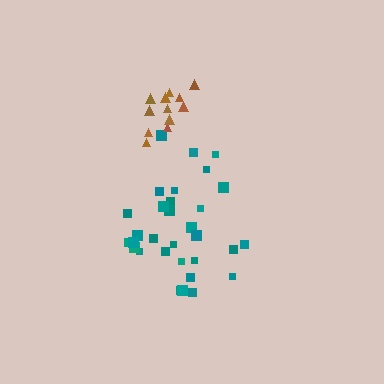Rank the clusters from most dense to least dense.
teal, brown.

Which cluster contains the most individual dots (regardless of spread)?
Teal (31).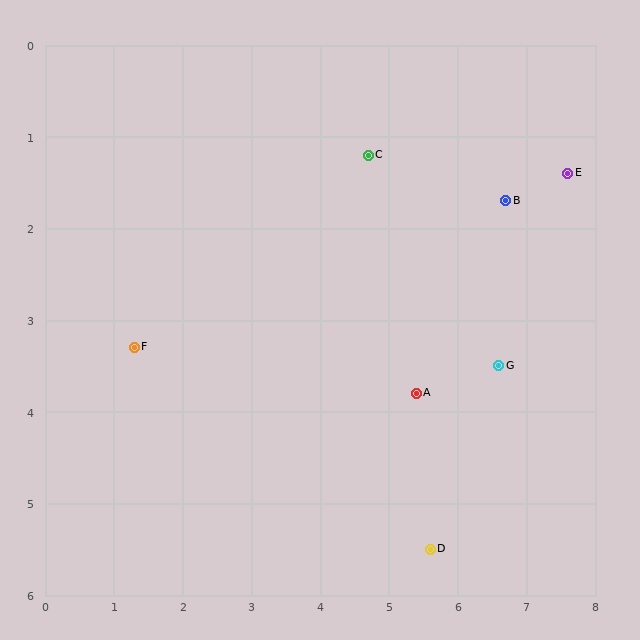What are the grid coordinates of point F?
Point F is at approximately (1.3, 3.3).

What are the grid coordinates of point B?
Point B is at approximately (6.7, 1.7).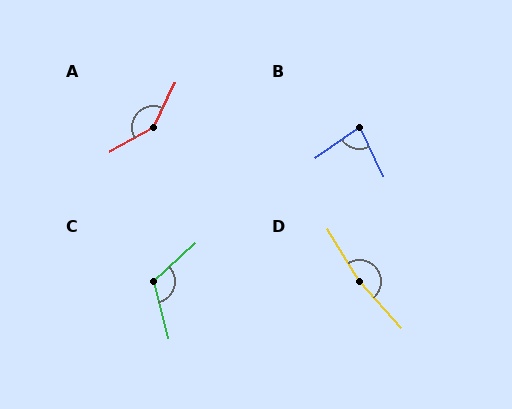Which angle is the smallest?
B, at approximately 81 degrees.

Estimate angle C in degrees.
Approximately 118 degrees.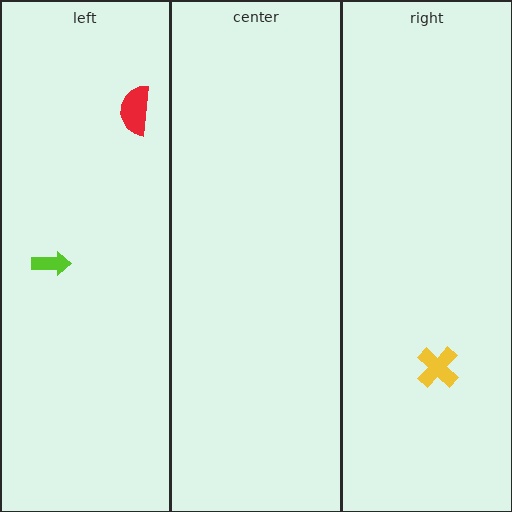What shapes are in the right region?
The yellow cross.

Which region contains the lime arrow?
The left region.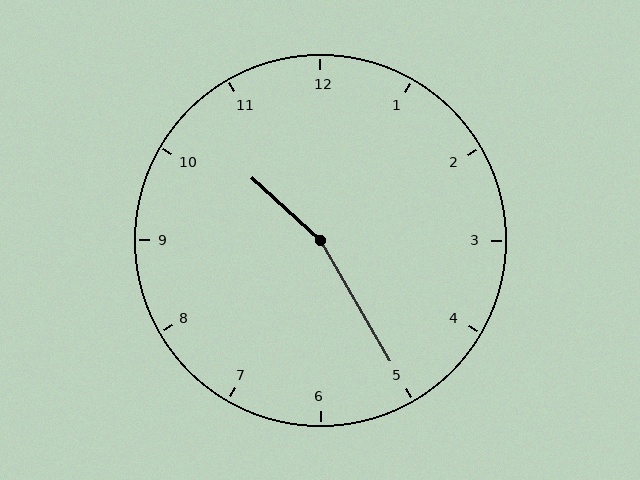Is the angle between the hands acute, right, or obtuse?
It is obtuse.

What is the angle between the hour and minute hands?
Approximately 162 degrees.